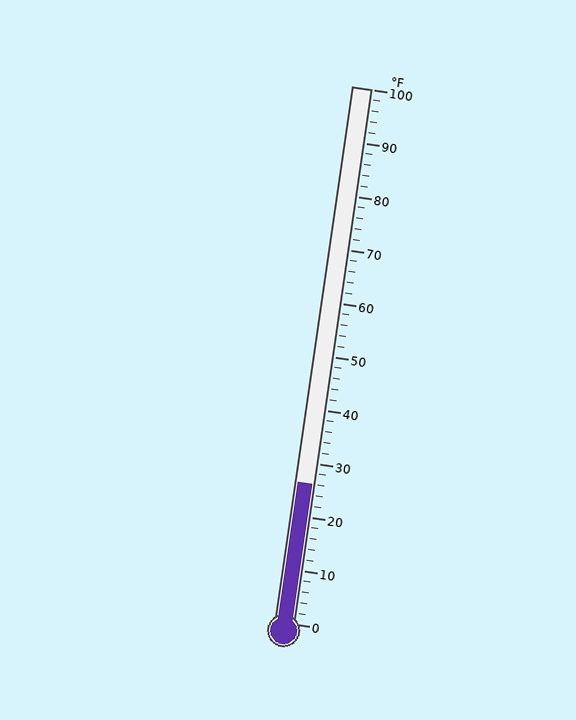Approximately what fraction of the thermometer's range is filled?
The thermometer is filled to approximately 25% of its range.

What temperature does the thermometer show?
The thermometer shows approximately 26°F.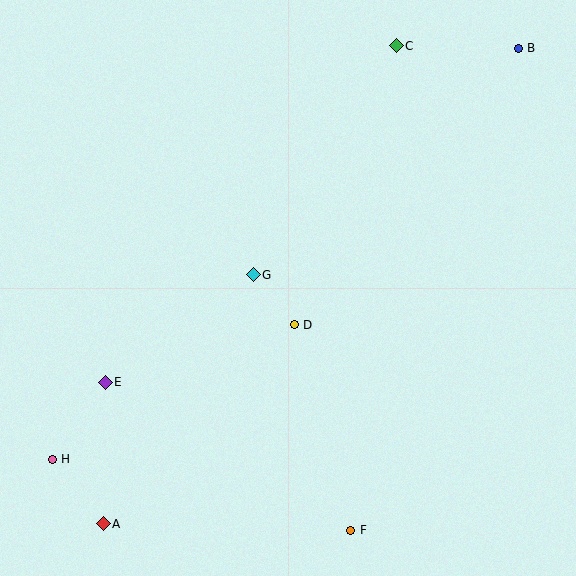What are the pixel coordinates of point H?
Point H is at (52, 459).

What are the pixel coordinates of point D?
Point D is at (294, 325).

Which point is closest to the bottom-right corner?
Point F is closest to the bottom-right corner.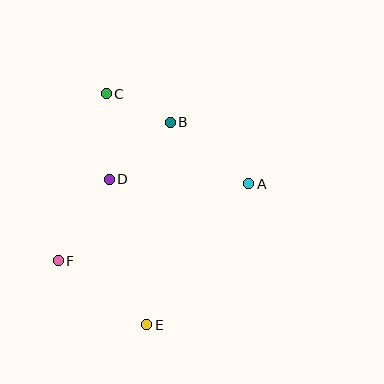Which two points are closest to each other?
Points B and C are closest to each other.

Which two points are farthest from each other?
Points C and E are farthest from each other.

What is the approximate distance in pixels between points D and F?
The distance between D and F is approximately 96 pixels.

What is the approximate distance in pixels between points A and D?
The distance between A and D is approximately 139 pixels.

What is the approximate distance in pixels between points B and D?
The distance between B and D is approximately 83 pixels.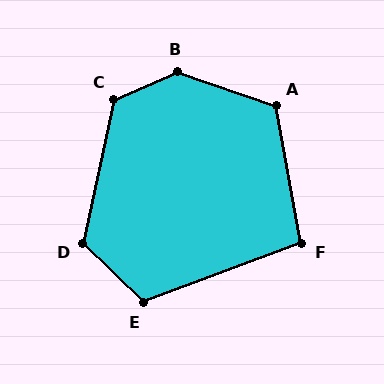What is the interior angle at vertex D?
Approximately 122 degrees (obtuse).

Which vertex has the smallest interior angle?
F, at approximately 100 degrees.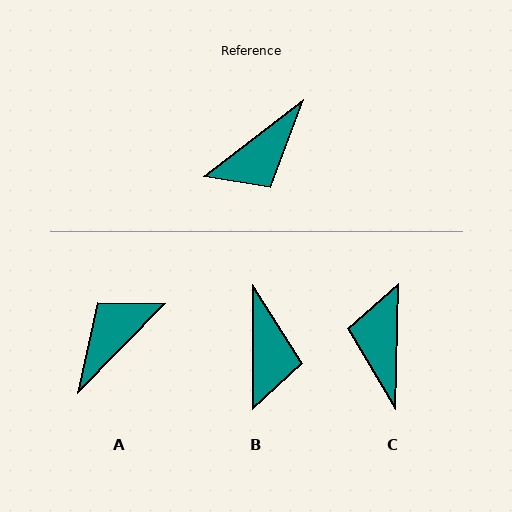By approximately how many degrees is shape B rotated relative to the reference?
Approximately 53 degrees counter-clockwise.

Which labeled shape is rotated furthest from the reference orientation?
A, about 172 degrees away.